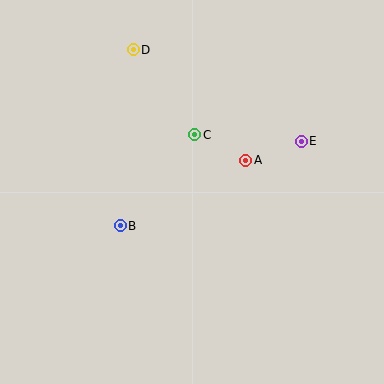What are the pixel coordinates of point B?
Point B is at (120, 226).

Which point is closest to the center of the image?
Point C at (195, 135) is closest to the center.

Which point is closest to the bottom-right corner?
Point E is closest to the bottom-right corner.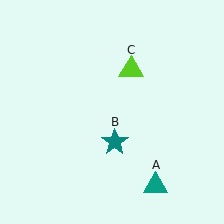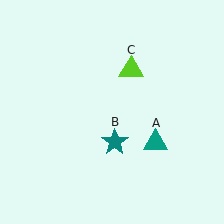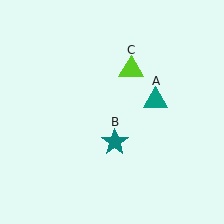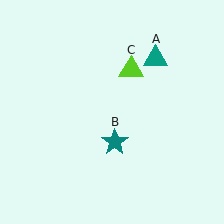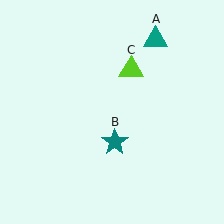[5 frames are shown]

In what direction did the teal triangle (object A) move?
The teal triangle (object A) moved up.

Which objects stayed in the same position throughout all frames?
Teal star (object B) and lime triangle (object C) remained stationary.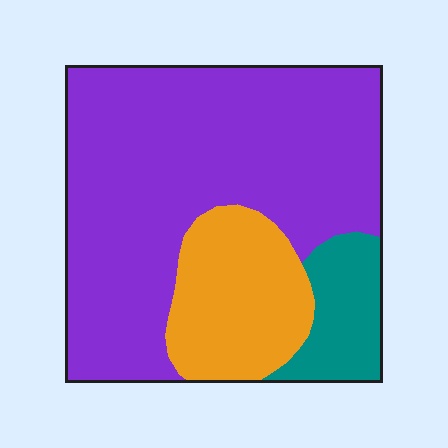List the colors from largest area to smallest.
From largest to smallest: purple, orange, teal.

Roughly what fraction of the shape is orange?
Orange takes up about one fifth (1/5) of the shape.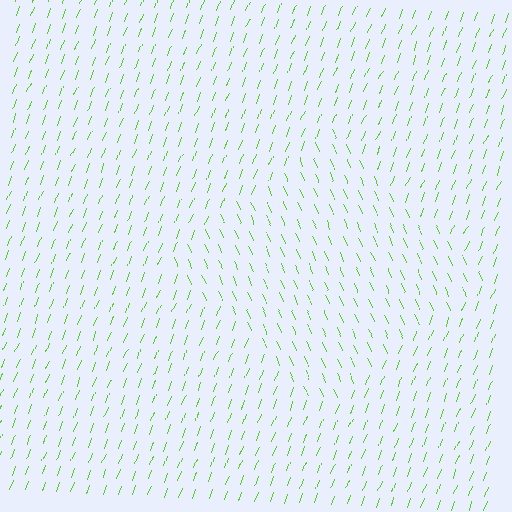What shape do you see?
I see a diamond.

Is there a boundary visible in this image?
Yes, there is a texture boundary formed by a change in line orientation.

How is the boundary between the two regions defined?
The boundary is defined purely by a change in line orientation (approximately 45 degrees difference). All lines are the same color and thickness.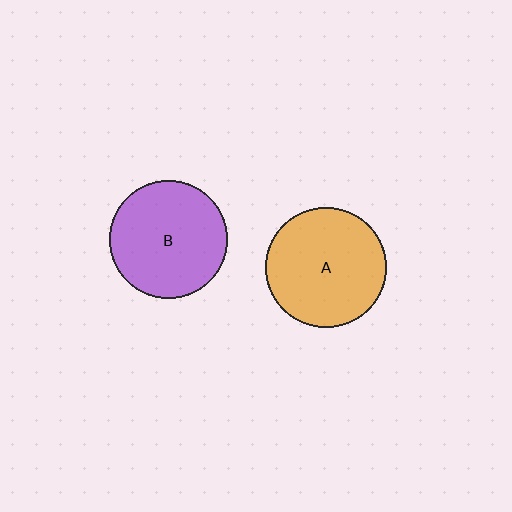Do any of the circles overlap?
No, none of the circles overlap.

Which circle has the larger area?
Circle A (orange).